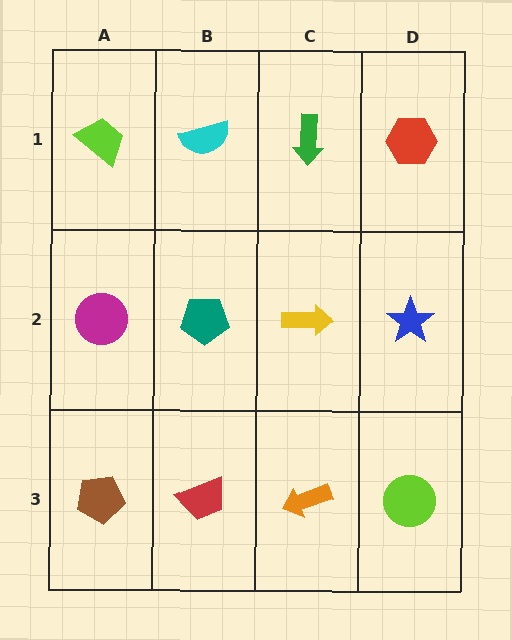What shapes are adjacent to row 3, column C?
A yellow arrow (row 2, column C), a red trapezoid (row 3, column B), a lime circle (row 3, column D).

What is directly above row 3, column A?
A magenta circle.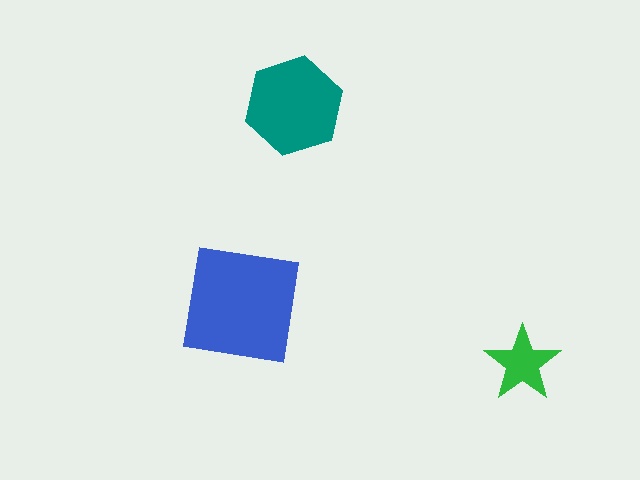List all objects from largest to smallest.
The blue square, the teal hexagon, the green star.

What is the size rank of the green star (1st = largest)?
3rd.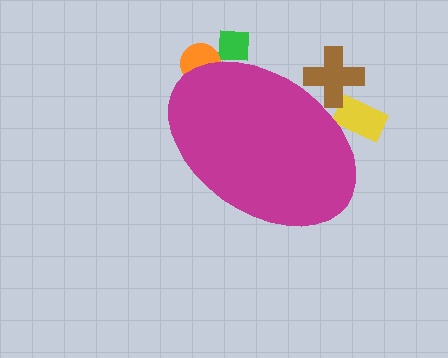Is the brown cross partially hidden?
Yes, the brown cross is partially hidden behind the magenta ellipse.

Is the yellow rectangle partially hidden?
Yes, the yellow rectangle is partially hidden behind the magenta ellipse.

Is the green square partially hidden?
Yes, the green square is partially hidden behind the magenta ellipse.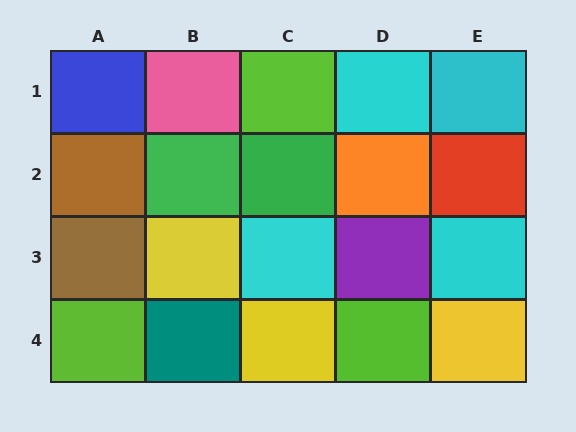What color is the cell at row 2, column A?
Brown.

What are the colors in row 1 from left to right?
Blue, pink, lime, cyan, cyan.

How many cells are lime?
3 cells are lime.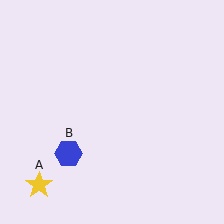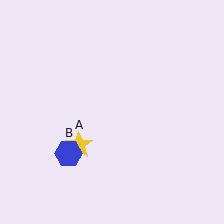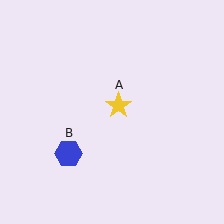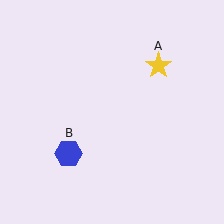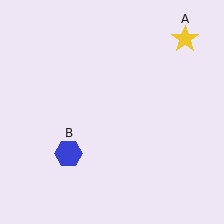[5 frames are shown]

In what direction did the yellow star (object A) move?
The yellow star (object A) moved up and to the right.